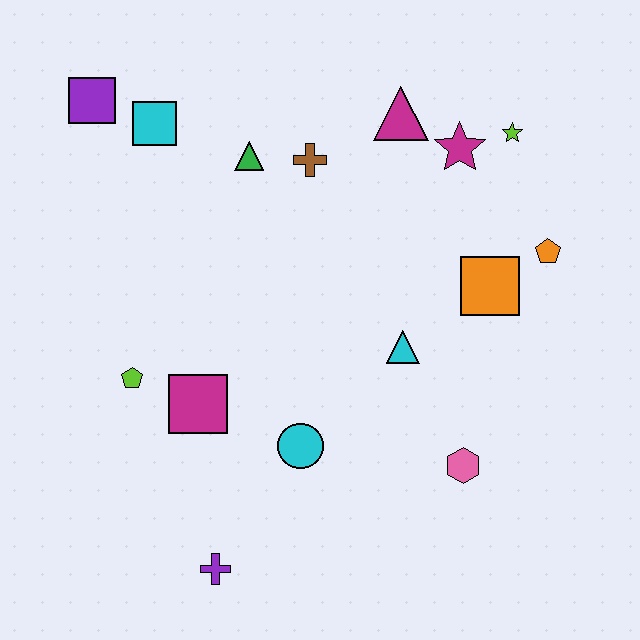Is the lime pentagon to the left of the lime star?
Yes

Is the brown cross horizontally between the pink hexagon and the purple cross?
Yes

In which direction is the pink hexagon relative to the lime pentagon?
The pink hexagon is to the right of the lime pentagon.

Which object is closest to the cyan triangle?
The orange square is closest to the cyan triangle.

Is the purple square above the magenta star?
Yes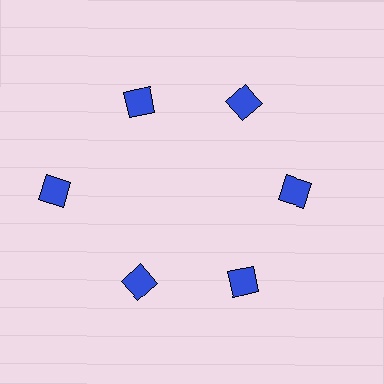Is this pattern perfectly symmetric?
No. The 6 blue diamonds are arranged in a ring, but one element near the 9 o'clock position is pushed outward from the center, breaking the 6-fold rotational symmetry.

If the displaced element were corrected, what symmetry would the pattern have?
It would have 6-fold rotational symmetry — the pattern would map onto itself every 60 degrees.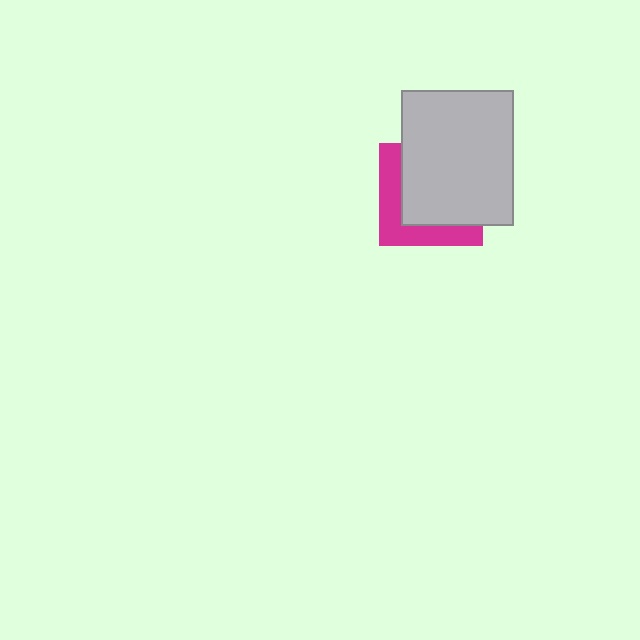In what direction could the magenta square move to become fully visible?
The magenta square could move toward the lower-left. That would shift it out from behind the light gray rectangle entirely.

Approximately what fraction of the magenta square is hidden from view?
Roughly 63% of the magenta square is hidden behind the light gray rectangle.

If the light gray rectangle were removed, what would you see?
You would see the complete magenta square.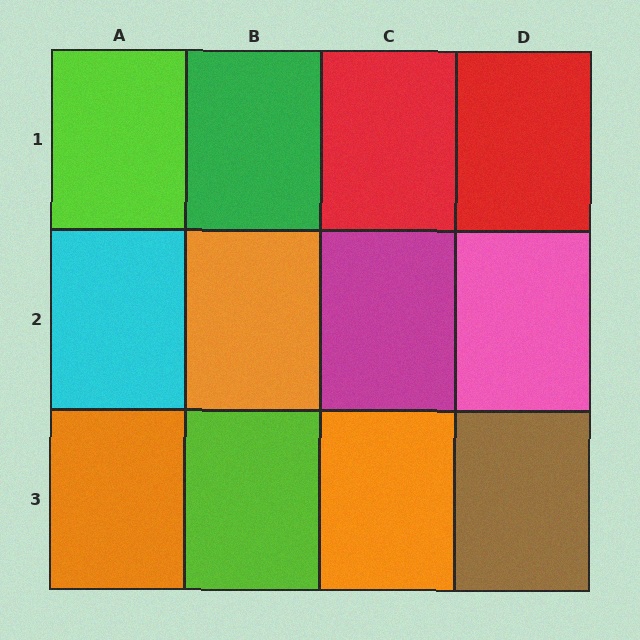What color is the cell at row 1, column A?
Lime.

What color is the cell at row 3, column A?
Orange.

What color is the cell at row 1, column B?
Green.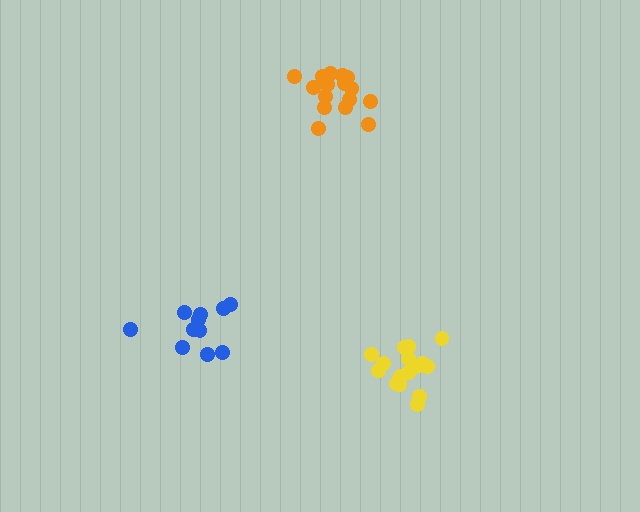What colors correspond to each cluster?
The clusters are colored: blue, yellow, orange.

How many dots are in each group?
Group 1: 11 dots, Group 2: 16 dots, Group 3: 16 dots (43 total).